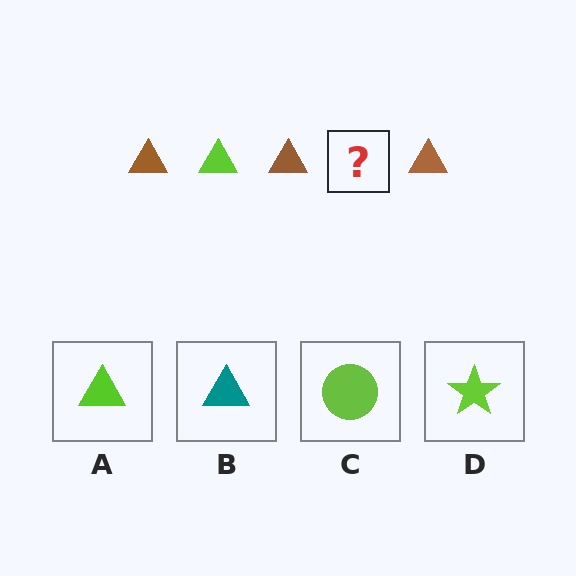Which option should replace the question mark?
Option A.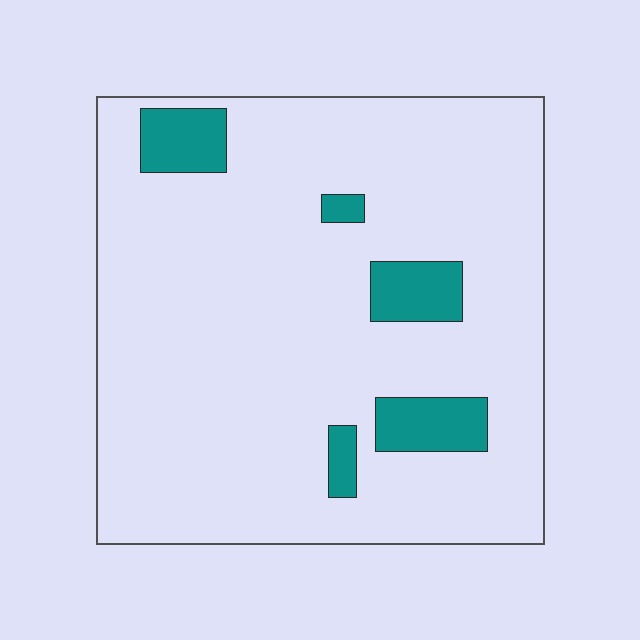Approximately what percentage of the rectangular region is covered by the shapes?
Approximately 10%.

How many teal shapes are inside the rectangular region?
5.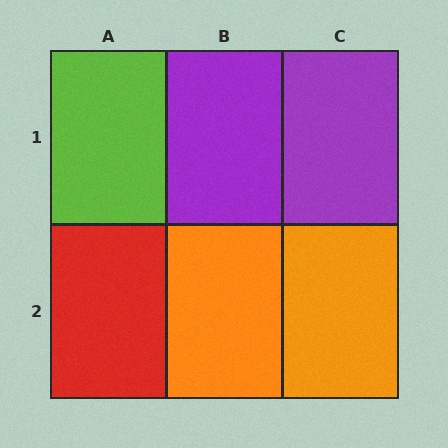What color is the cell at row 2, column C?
Orange.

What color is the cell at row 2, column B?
Orange.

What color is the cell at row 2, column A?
Red.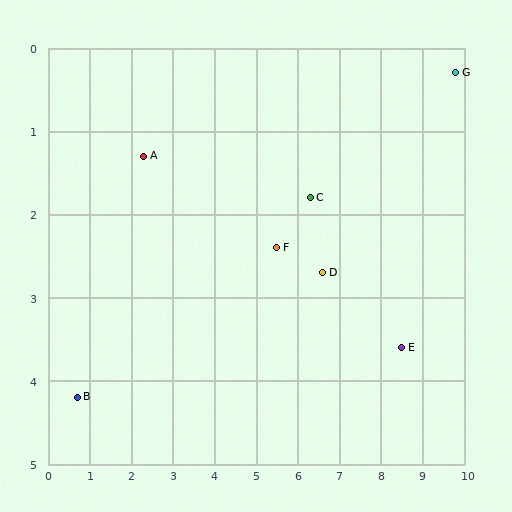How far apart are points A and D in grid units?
Points A and D are about 4.5 grid units apart.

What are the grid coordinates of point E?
Point E is at approximately (8.5, 3.6).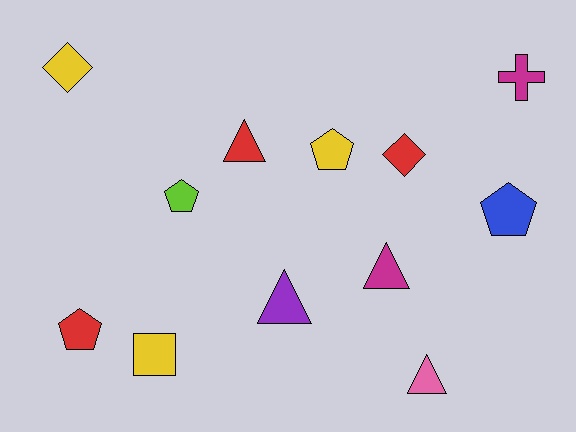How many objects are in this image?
There are 12 objects.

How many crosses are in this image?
There is 1 cross.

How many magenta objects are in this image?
There are 2 magenta objects.